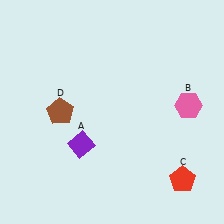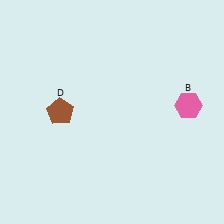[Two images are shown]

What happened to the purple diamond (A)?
The purple diamond (A) was removed in Image 2. It was in the bottom-left area of Image 1.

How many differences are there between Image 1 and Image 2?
There are 2 differences between the two images.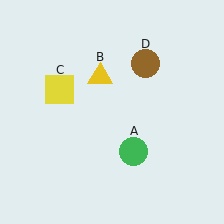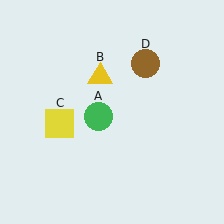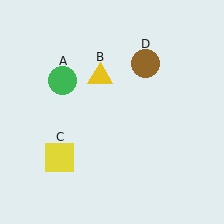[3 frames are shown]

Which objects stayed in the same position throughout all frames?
Yellow triangle (object B) and brown circle (object D) remained stationary.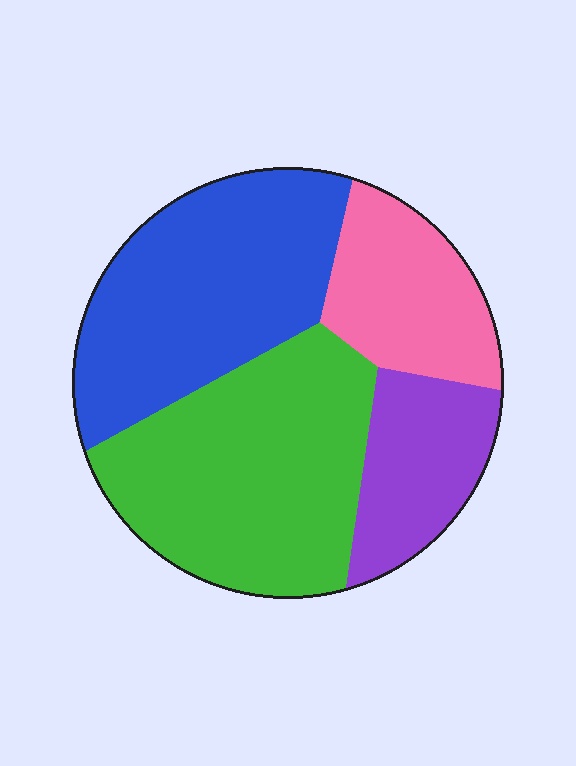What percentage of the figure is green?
Green takes up about three eighths (3/8) of the figure.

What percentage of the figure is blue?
Blue covers 32% of the figure.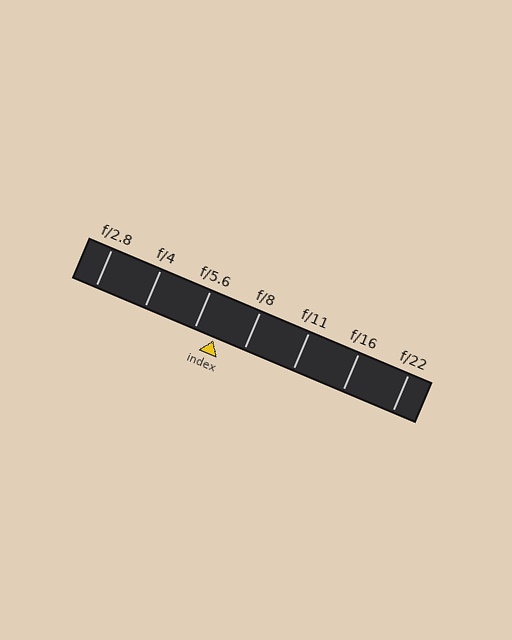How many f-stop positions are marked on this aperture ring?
There are 7 f-stop positions marked.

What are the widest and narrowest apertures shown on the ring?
The widest aperture shown is f/2.8 and the narrowest is f/22.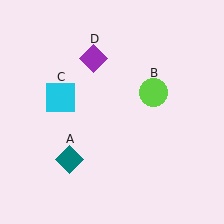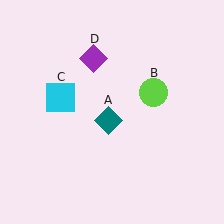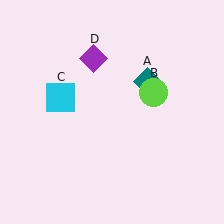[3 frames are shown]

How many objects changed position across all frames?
1 object changed position: teal diamond (object A).